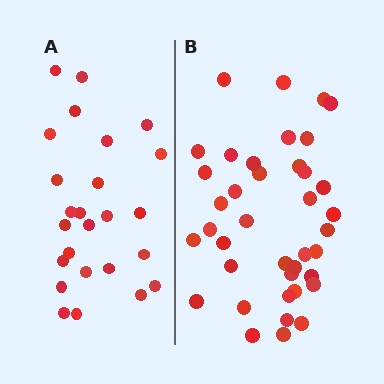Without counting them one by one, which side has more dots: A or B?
Region B (the right region) has more dots.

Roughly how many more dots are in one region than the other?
Region B has approximately 15 more dots than region A.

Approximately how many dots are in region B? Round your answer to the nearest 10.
About 40 dots. (The exact count is 39, which rounds to 40.)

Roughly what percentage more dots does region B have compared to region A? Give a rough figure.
About 55% more.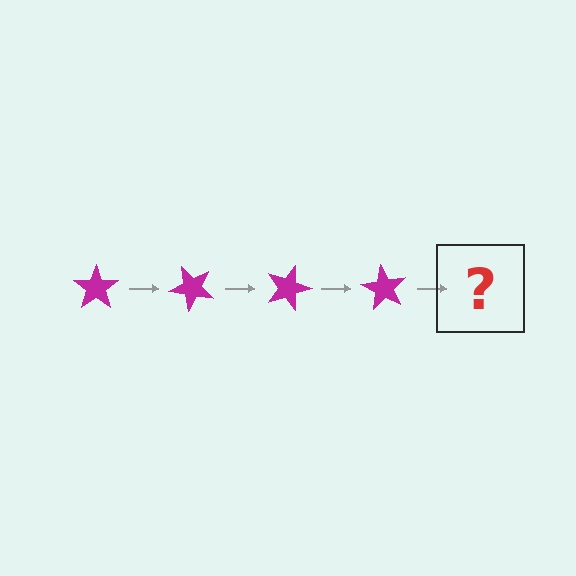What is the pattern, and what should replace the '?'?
The pattern is that the star rotates 45 degrees each step. The '?' should be a magenta star rotated 180 degrees.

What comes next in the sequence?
The next element should be a magenta star rotated 180 degrees.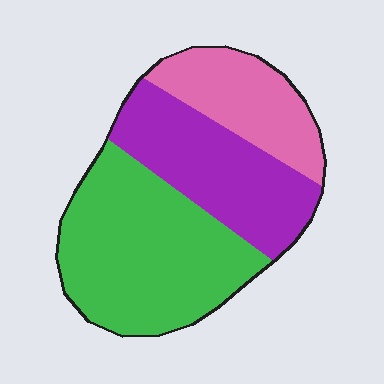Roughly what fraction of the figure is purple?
Purple covers around 30% of the figure.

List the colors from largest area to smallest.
From largest to smallest: green, purple, pink.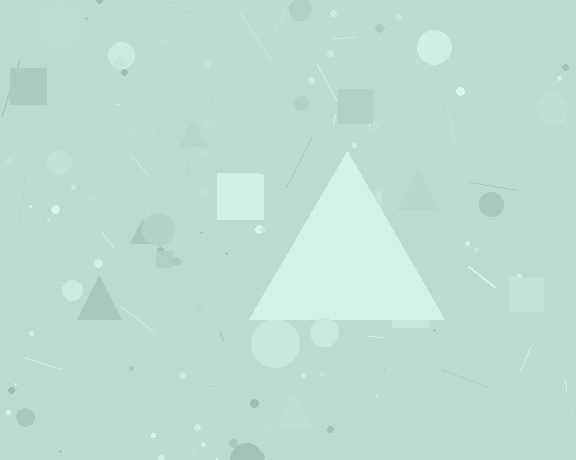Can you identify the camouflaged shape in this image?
The camouflaged shape is a triangle.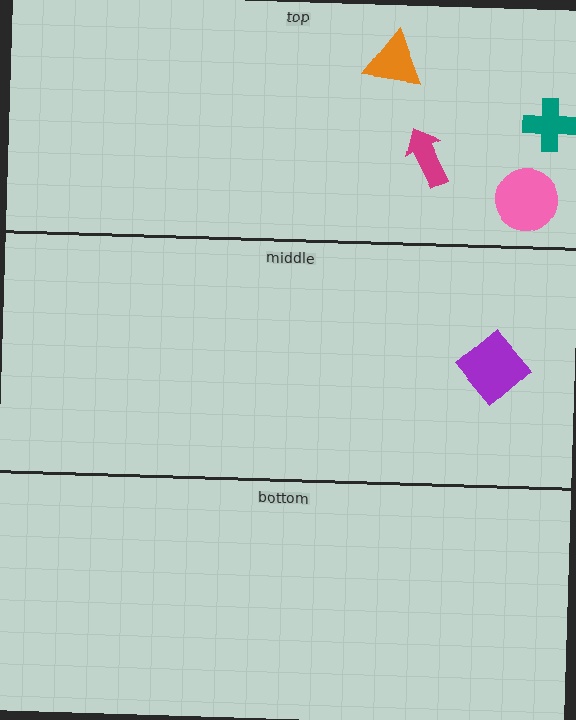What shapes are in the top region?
The orange triangle, the magenta arrow, the pink circle, the teal cross.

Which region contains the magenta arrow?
The top region.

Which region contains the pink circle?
The top region.